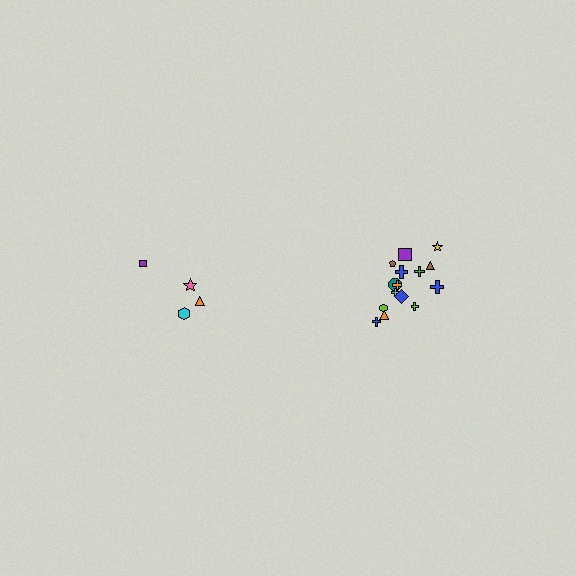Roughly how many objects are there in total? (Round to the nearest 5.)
Roughly 20 objects in total.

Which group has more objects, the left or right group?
The right group.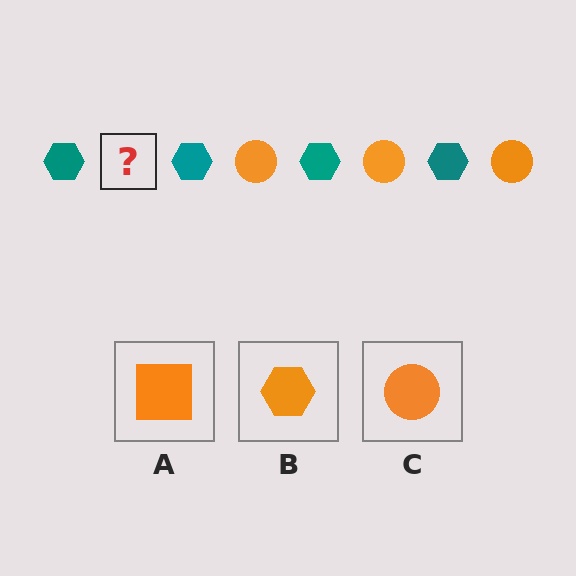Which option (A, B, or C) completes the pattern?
C.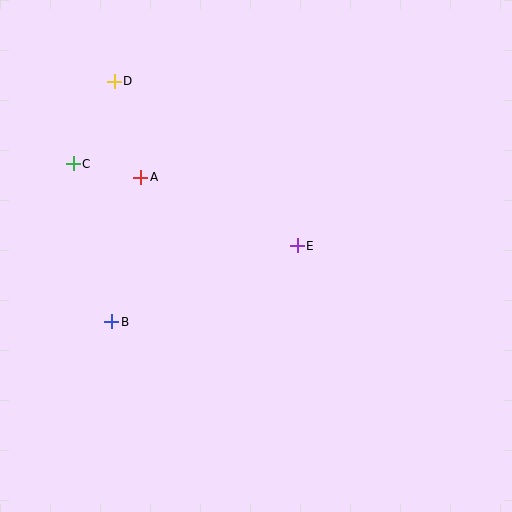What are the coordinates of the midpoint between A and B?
The midpoint between A and B is at (126, 249).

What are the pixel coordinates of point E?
Point E is at (297, 246).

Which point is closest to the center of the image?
Point E at (297, 246) is closest to the center.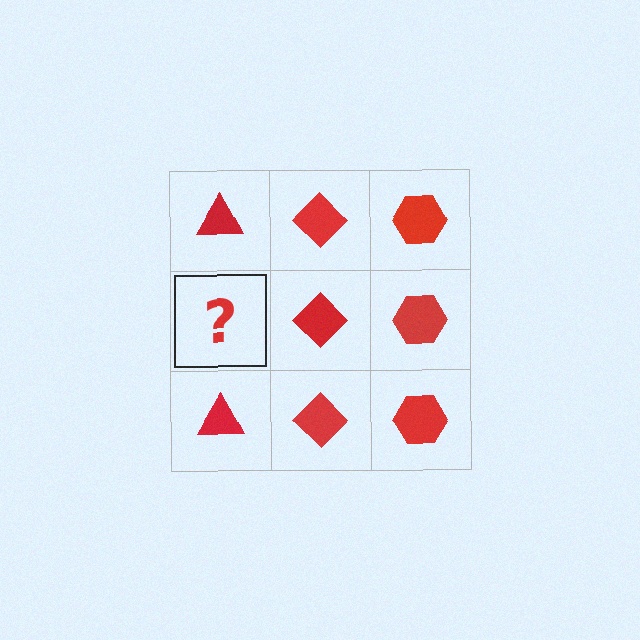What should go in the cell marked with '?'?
The missing cell should contain a red triangle.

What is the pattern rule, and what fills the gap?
The rule is that each column has a consistent shape. The gap should be filled with a red triangle.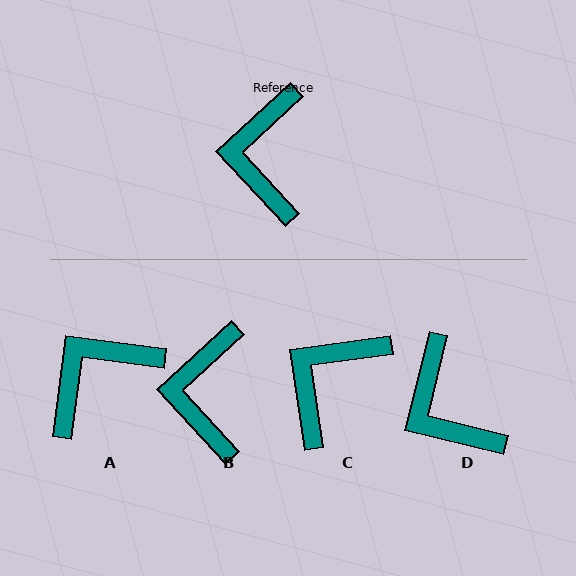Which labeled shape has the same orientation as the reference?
B.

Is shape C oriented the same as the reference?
No, it is off by about 35 degrees.